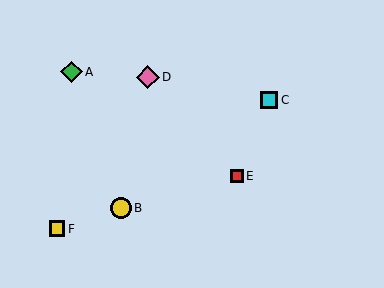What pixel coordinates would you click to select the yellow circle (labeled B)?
Click at (121, 208) to select the yellow circle B.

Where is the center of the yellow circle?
The center of the yellow circle is at (121, 208).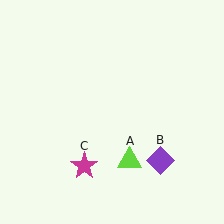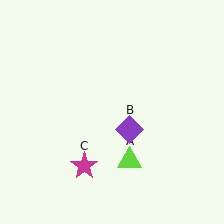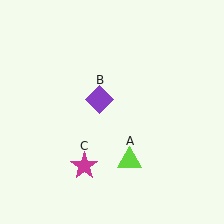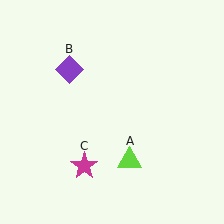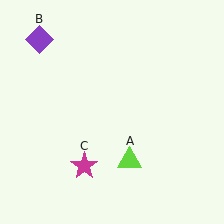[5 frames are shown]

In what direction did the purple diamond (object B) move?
The purple diamond (object B) moved up and to the left.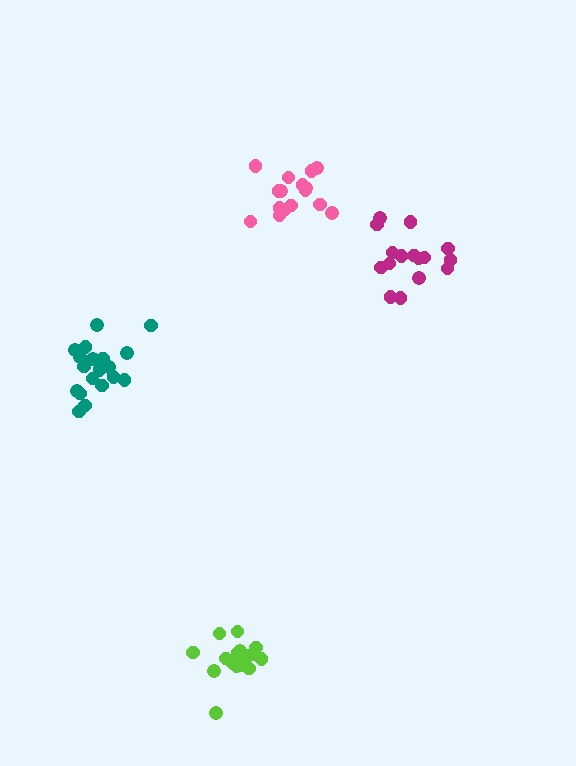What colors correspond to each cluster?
The clusters are colored: lime, pink, magenta, teal.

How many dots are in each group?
Group 1: 18 dots, Group 2: 16 dots, Group 3: 16 dots, Group 4: 19 dots (69 total).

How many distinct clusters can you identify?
There are 4 distinct clusters.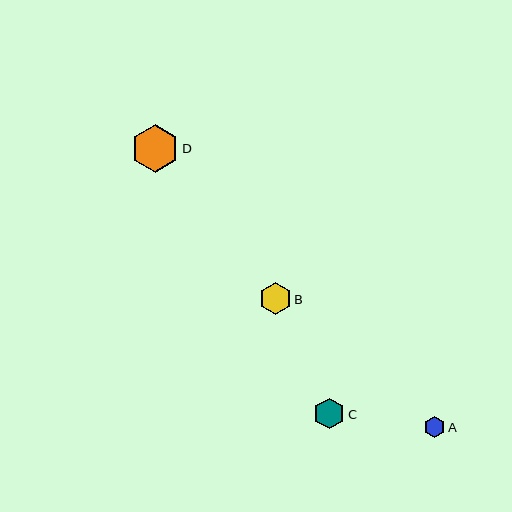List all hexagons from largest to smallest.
From largest to smallest: D, B, C, A.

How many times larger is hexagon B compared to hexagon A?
Hexagon B is approximately 1.5 times the size of hexagon A.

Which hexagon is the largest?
Hexagon D is the largest with a size of approximately 48 pixels.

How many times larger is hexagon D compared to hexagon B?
Hexagon D is approximately 1.5 times the size of hexagon B.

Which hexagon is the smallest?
Hexagon A is the smallest with a size of approximately 21 pixels.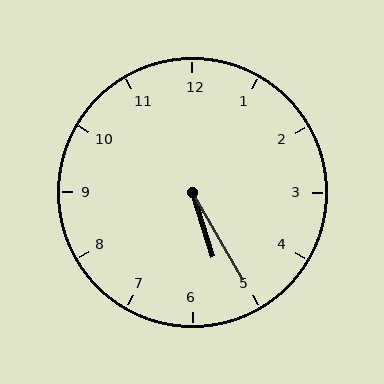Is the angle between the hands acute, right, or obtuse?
It is acute.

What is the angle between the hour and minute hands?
Approximately 12 degrees.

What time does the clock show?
5:25.